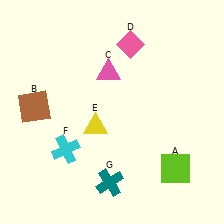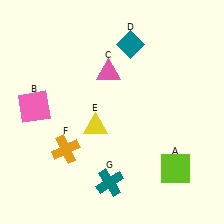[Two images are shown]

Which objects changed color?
B changed from brown to pink. D changed from pink to teal. F changed from cyan to orange.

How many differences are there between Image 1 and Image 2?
There are 3 differences between the two images.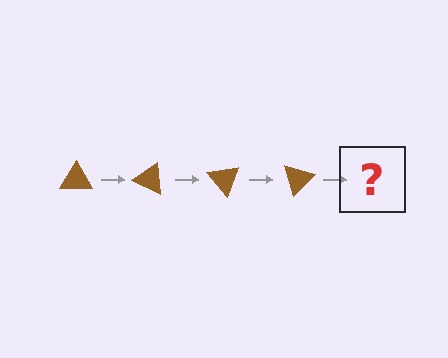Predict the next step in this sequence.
The next step is a brown triangle rotated 100 degrees.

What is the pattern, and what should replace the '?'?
The pattern is that the triangle rotates 25 degrees each step. The '?' should be a brown triangle rotated 100 degrees.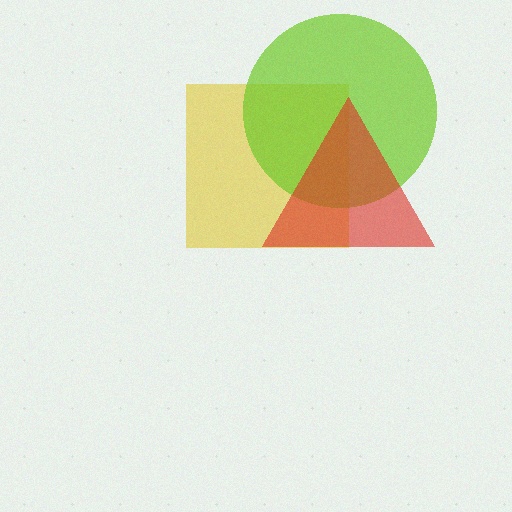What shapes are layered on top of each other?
The layered shapes are: a yellow square, a lime circle, a red triangle.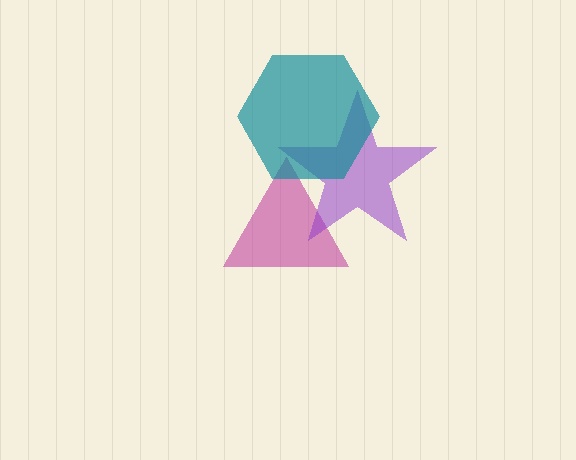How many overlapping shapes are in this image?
There are 3 overlapping shapes in the image.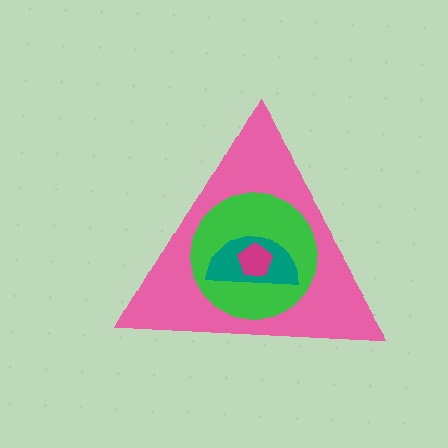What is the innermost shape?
The magenta pentagon.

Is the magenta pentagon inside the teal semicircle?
Yes.